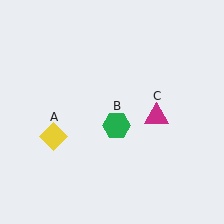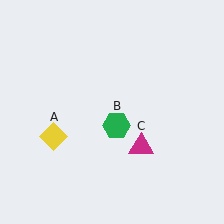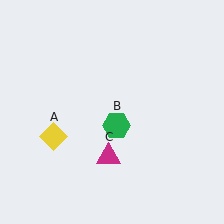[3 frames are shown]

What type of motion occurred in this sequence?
The magenta triangle (object C) rotated clockwise around the center of the scene.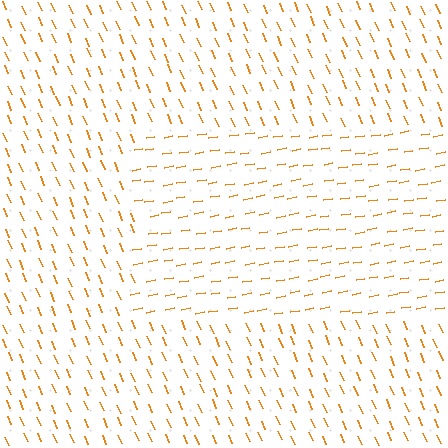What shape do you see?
I see a rectangle.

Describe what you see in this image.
The image is filled with small orange line segments. A rectangle region in the image has lines oriented differently from the surrounding lines, creating a visible texture boundary.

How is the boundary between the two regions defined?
The boundary is defined purely by a change in line orientation (approximately 77 degrees difference). All lines are the same color and thickness.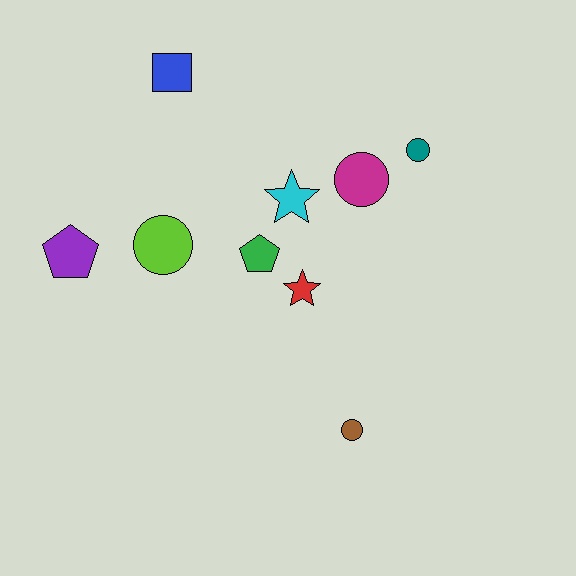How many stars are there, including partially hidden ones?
There are 2 stars.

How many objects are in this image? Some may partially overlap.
There are 9 objects.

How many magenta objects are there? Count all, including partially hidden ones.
There is 1 magenta object.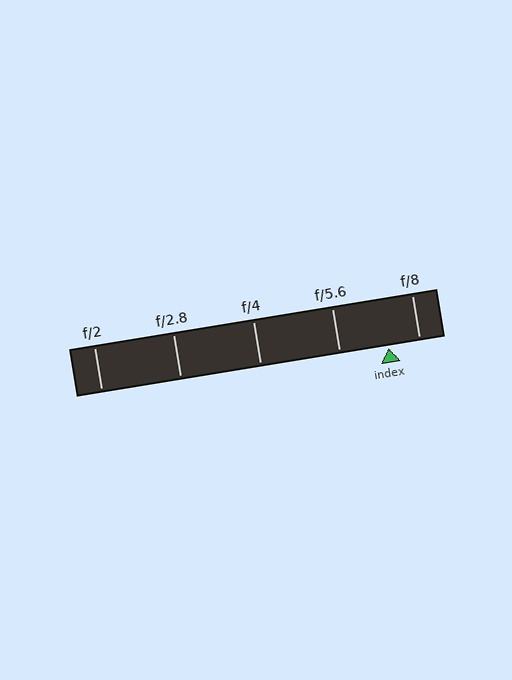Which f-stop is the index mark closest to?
The index mark is closest to f/8.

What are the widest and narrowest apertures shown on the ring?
The widest aperture shown is f/2 and the narrowest is f/8.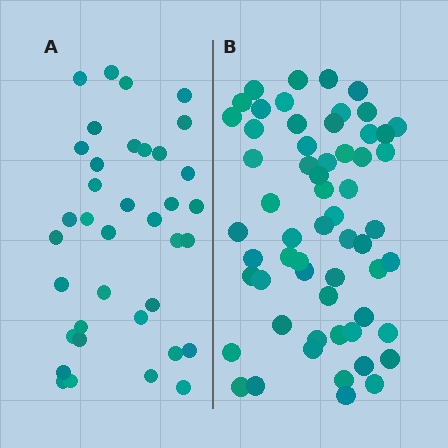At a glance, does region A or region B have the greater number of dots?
Region B (the right region) has more dots.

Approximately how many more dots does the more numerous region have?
Region B has approximately 20 more dots than region A.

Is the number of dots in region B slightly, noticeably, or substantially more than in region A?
Region B has substantially more. The ratio is roughly 1.6 to 1.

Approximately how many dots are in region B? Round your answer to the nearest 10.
About 60 dots. (The exact count is 59, which rounds to 60.)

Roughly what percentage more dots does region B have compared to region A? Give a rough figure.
About 60% more.